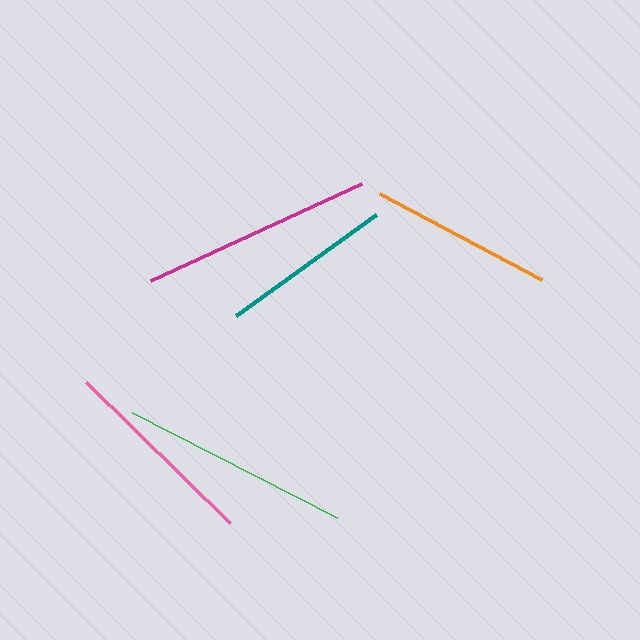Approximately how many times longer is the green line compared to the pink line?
The green line is approximately 1.1 times the length of the pink line.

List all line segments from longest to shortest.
From longest to shortest: magenta, green, pink, orange, teal.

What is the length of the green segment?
The green segment is approximately 230 pixels long.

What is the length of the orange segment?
The orange segment is approximately 184 pixels long.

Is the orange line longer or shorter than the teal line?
The orange line is longer than the teal line.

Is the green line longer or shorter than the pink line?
The green line is longer than the pink line.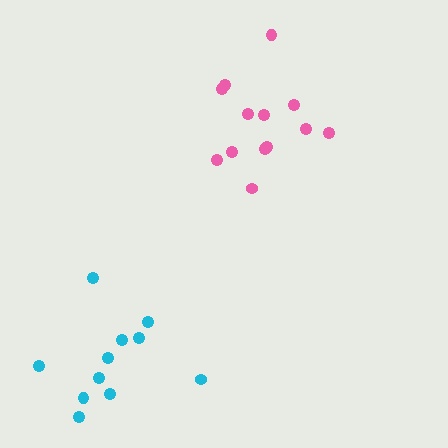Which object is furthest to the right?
The pink cluster is rightmost.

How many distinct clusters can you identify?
There are 2 distinct clusters.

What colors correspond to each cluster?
The clusters are colored: pink, cyan.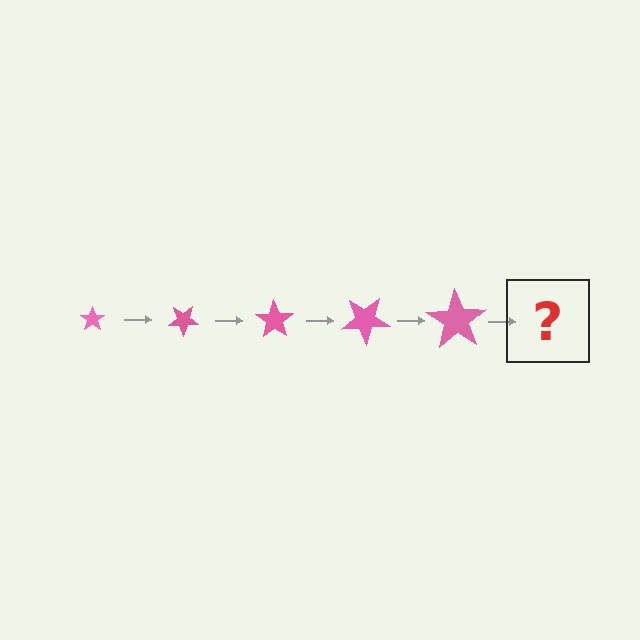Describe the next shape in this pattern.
It should be a star, larger than the previous one and rotated 175 degrees from the start.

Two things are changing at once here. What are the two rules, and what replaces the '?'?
The two rules are that the star grows larger each step and it rotates 35 degrees each step. The '?' should be a star, larger than the previous one and rotated 175 degrees from the start.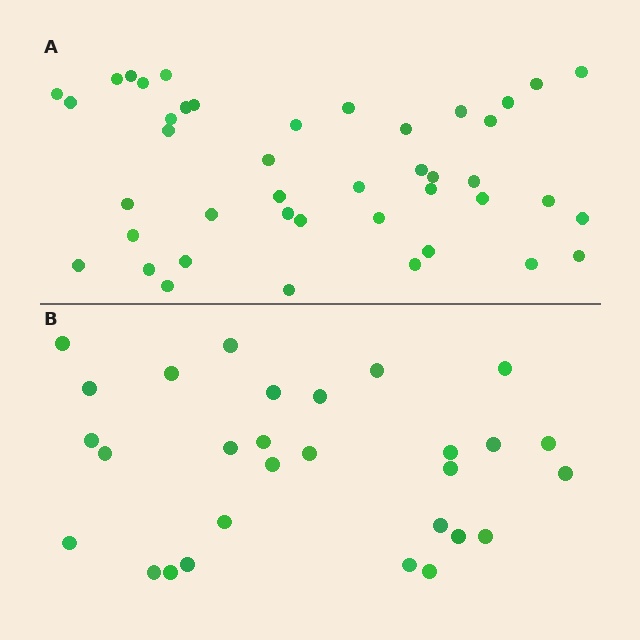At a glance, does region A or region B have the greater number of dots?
Region A (the top region) has more dots.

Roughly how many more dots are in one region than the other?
Region A has approximately 15 more dots than region B.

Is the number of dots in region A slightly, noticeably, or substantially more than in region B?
Region A has substantially more. The ratio is roughly 1.5 to 1.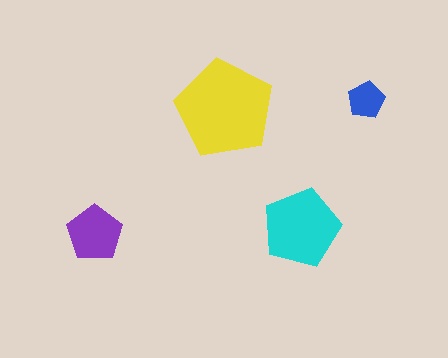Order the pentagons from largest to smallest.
the yellow one, the cyan one, the purple one, the blue one.